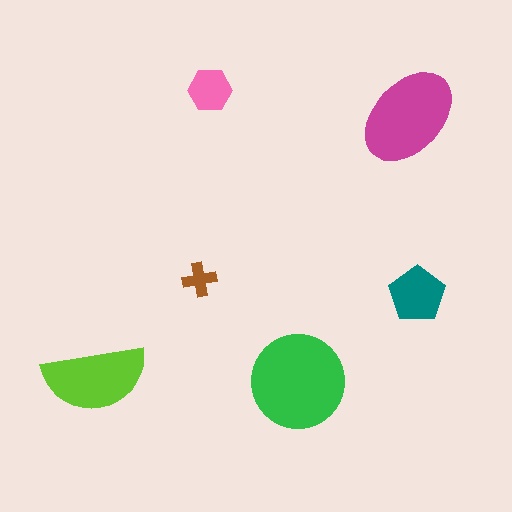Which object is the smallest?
The brown cross.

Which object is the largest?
The green circle.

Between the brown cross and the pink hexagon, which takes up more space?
The pink hexagon.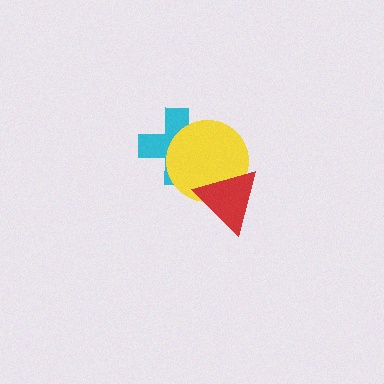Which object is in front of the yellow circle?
The red triangle is in front of the yellow circle.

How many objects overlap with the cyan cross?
1 object overlaps with the cyan cross.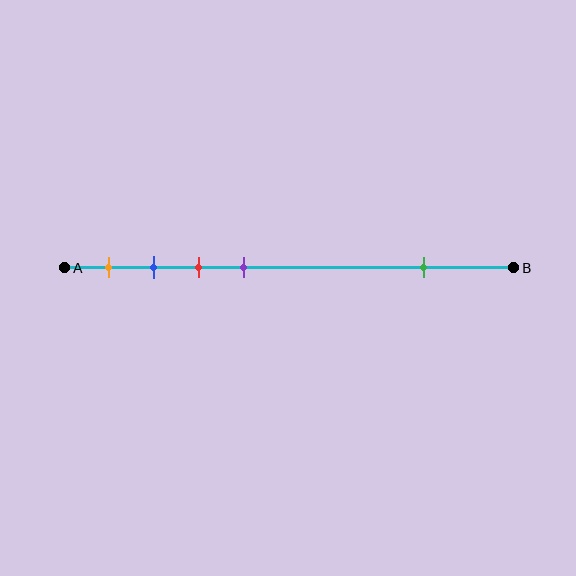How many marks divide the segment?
There are 5 marks dividing the segment.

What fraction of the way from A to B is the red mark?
The red mark is approximately 30% (0.3) of the way from A to B.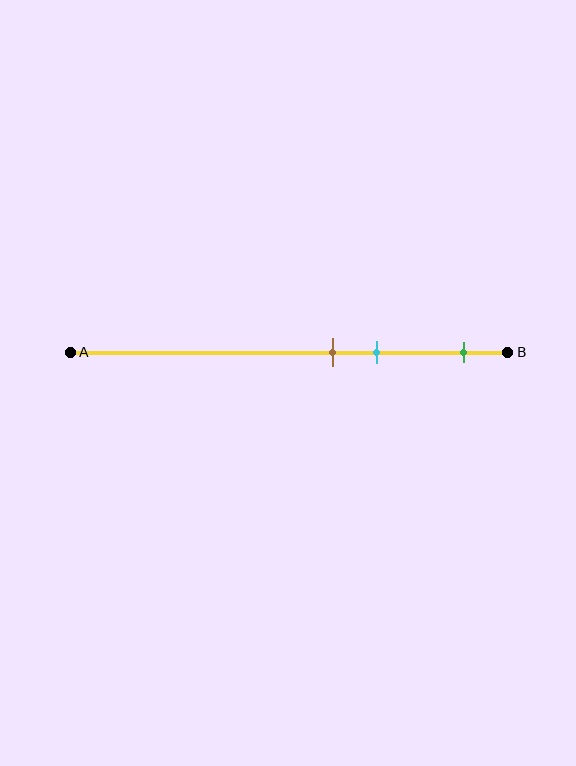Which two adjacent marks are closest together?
The brown and cyan marks are the closest adjacent pair.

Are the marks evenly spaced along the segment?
No, the marks are not evenly spaced.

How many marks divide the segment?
There are 3 marks dividing the segment.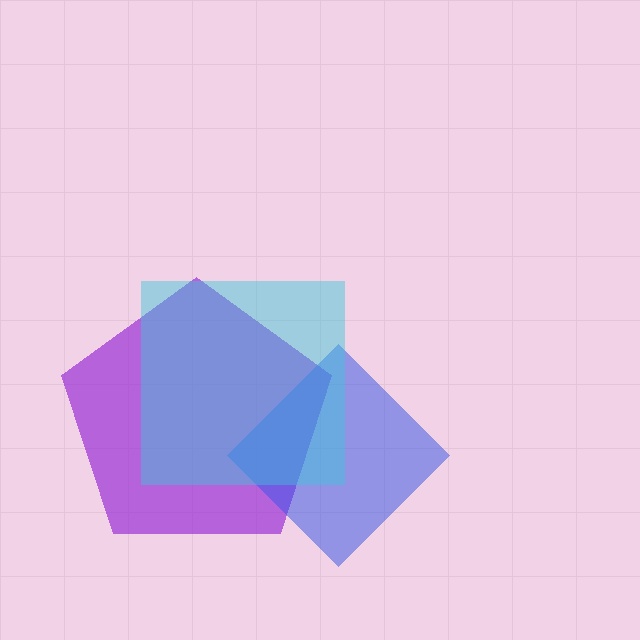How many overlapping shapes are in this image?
There are 3 overlapping shapes in the image.